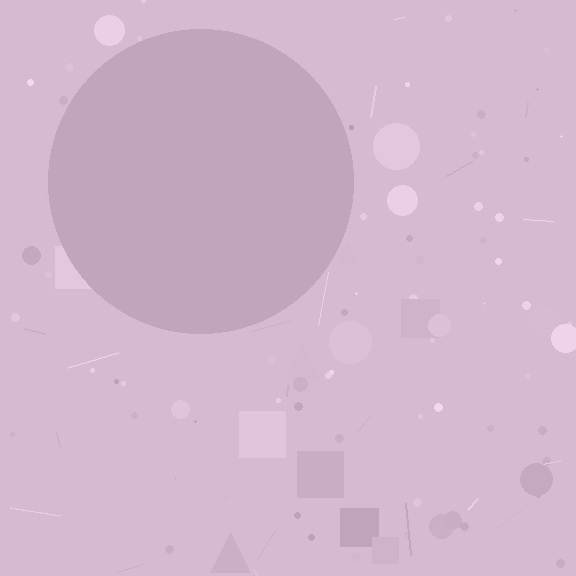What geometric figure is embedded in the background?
A circle is embedded in the background.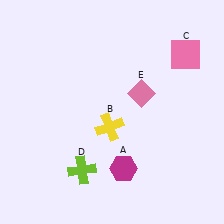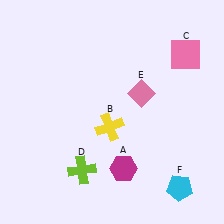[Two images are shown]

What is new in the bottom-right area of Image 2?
A cyan pentagon (F) was added in the bottom-right area of Image 2.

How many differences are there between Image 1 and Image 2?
There is 1 difference between the two images.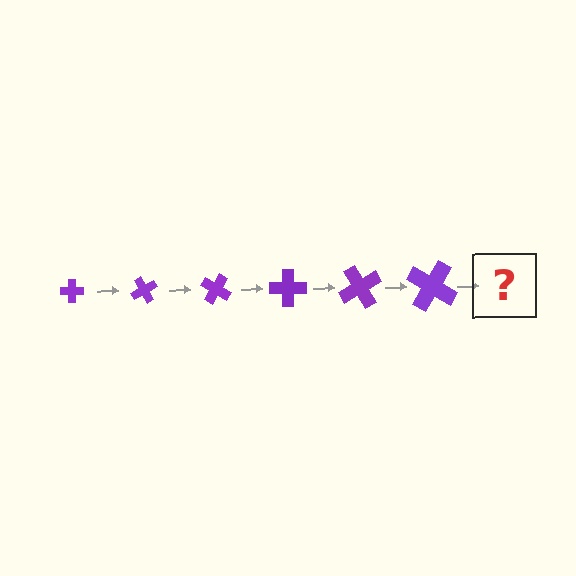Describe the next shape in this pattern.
It should be a cross, larger than the previous one and rotated 360 degrees from the start.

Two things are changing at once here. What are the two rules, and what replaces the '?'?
The two rules are that the cross grows larger each step and it rotates 60 degrees each step. The '?' should be a cross, larger than the previous one and rotated 360 degrees from the start.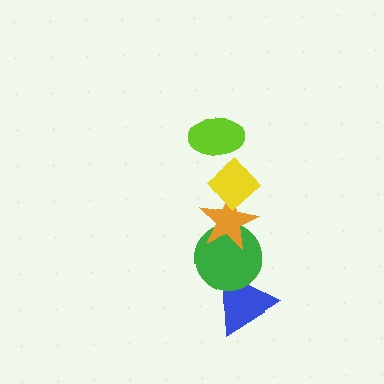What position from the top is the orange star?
The orange star is 3rd from the top.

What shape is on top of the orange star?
The yellow diamond is on top of the orange star.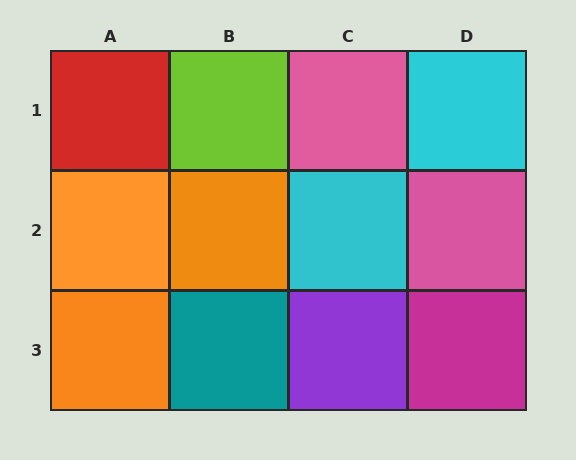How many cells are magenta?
1 cell is magenta.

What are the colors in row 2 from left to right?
Orange, orange, cyan, pink.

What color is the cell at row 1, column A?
Red.